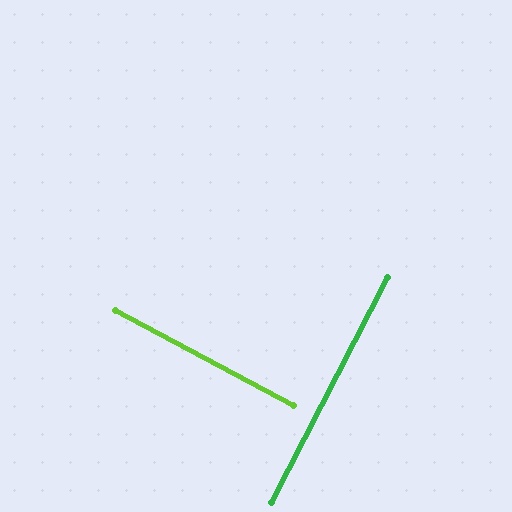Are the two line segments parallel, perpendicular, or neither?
Perpendicular — they meet at approximately 89°.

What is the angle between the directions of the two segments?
Approximately 89 degrees.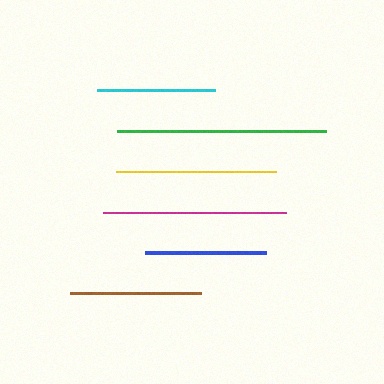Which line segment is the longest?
The green line is the longest at approximately 210 pixels.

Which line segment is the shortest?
The cyan line is the shortest at approximately 118 pixels.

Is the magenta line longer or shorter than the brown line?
The magenta line is longer than the brown line.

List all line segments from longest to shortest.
From longest to shortest: green, magenta, yellow, brown, blue, cyan.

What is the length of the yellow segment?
The yellow segment is approximately 160 pixels long.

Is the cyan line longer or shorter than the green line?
The green line is longer than the cyan line.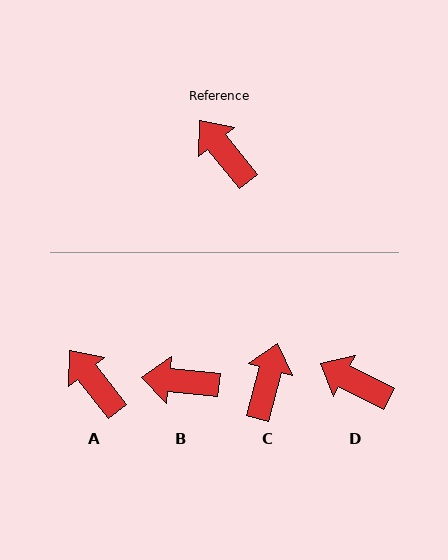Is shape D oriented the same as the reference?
No, it is off by about 23 degrees.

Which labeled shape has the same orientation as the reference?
A.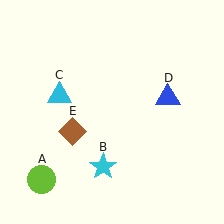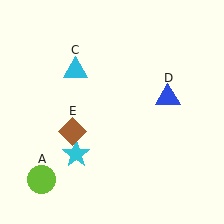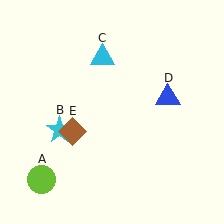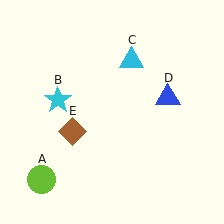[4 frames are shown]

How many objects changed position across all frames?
2 objects changed position: cyan star (object B), cyan triangle (object C).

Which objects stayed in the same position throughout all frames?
Lime circle (object A) and blue triangle (object D) and brown diamond (object E) remained stationary.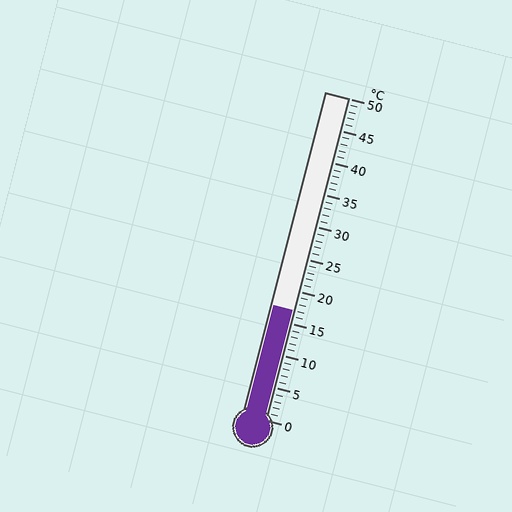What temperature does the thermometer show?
The thermometer shows approximately 17°C.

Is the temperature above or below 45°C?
The temperature is below 45°C.